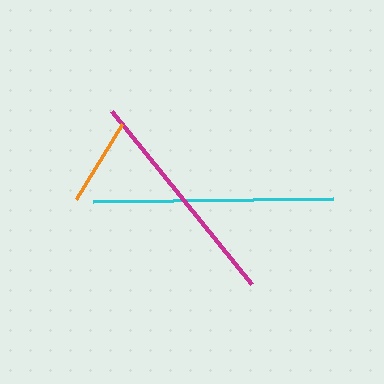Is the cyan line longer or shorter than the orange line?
The cyan line is longer than the orange line.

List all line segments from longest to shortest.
From longest to shortest: cyan, magenta, orange.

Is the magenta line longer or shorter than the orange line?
The magenta line is longer than the orange line.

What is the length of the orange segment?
The orange segment is approximately 89 pixels long.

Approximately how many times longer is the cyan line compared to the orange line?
The cyan line is approximately 2.7 times the length of the orange line.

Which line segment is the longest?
The cyan line is the longest at approximately 240 pixels.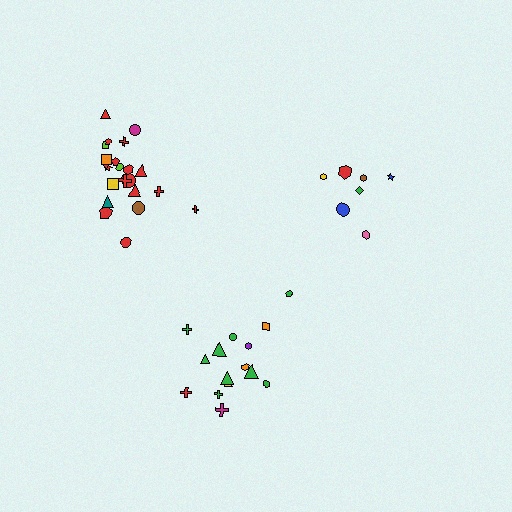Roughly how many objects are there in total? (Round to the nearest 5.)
Roughly 45 objects in total.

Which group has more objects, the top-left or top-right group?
The top-left group.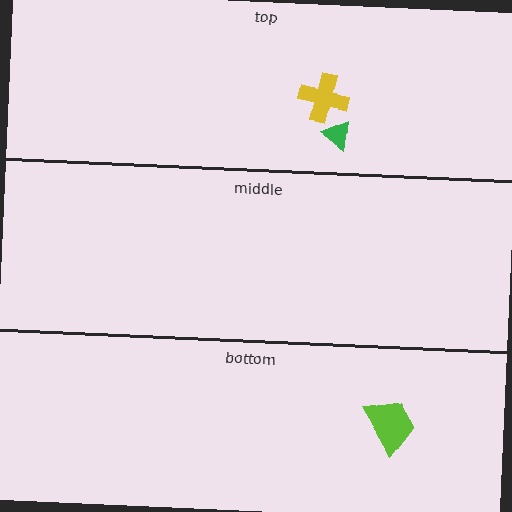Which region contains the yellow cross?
The top region.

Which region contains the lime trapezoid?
The bottom region.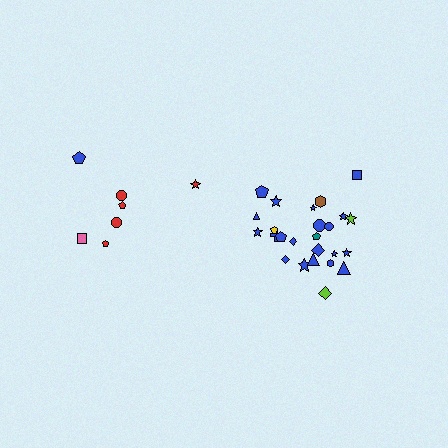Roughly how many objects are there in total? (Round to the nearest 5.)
Roughly 30 objects in total.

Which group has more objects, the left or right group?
The right group.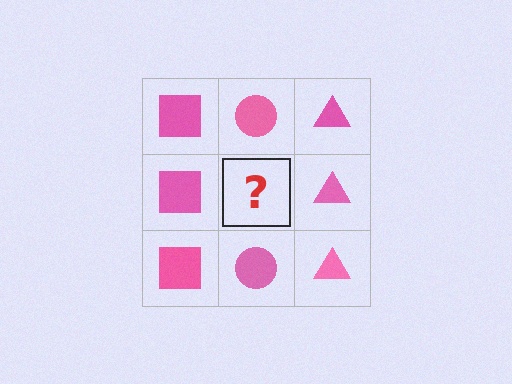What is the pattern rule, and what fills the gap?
The rule is that each column has a consistent shape. The gap should be filled with a pink circle.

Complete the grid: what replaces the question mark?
The question mark should be replaced with a pink circle.